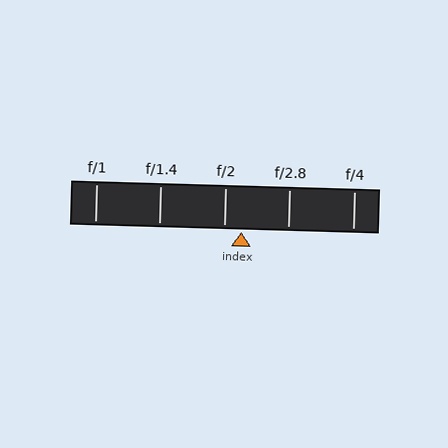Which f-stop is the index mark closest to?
The index mark is closest to f/2.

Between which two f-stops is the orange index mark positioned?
The index mark is between f/2 and f/2.8.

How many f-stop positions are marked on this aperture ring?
There are 5 f-stop positions marked.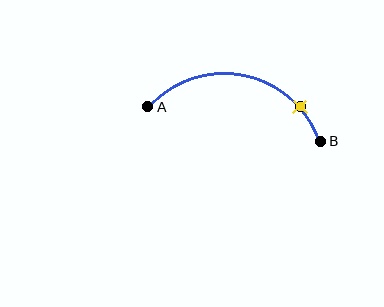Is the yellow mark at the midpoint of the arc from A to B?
No. The yellow mark lies on the arc but is closer to endpoint B. The arc midpoint would be at the point on the curve equidistant along the arc from both A and B.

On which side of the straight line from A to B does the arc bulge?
The arc bulges above the straight line connecting A and B.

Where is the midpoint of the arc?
The arc midpoint is the point on the curve farthest from the straight line joining A and B. It sits above that line.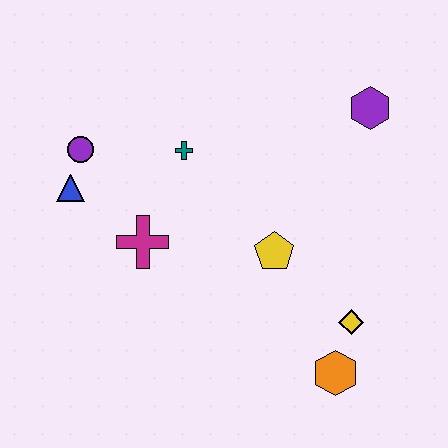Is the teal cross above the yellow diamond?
Yes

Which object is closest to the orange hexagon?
The yellow diamond is closest to the orange hexagon.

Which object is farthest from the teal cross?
The orange hexagon is farthest from the teal cross.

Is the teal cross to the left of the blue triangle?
No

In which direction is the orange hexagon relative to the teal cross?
The orange hexagon is below the teal cross.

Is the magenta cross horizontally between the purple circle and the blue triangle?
No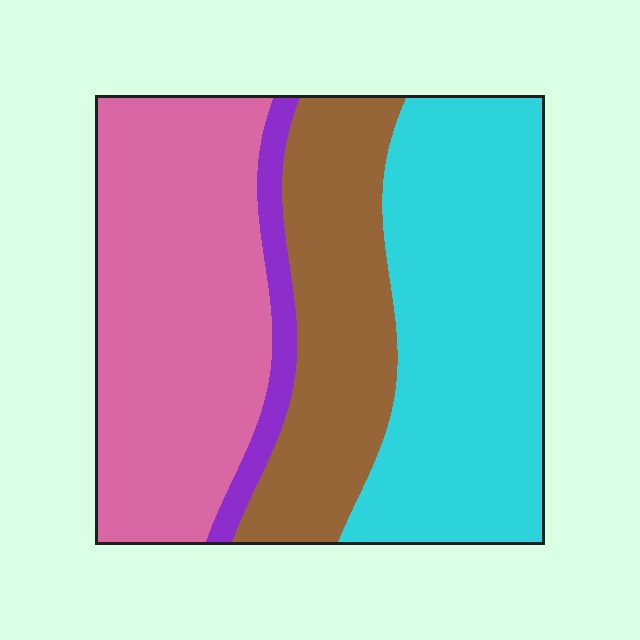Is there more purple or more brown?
Brown.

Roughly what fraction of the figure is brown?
Brown takes up about one quarter (1/4) of the figure.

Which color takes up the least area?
Purple, at roughly 5%.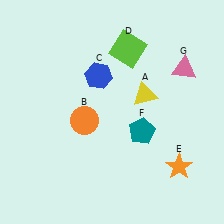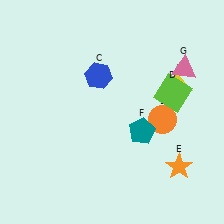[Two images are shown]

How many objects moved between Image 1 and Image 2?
3 objects moved between the two images.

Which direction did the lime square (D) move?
The lime square (D) moved right.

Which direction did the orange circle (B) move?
The orange circle (B) moved right.